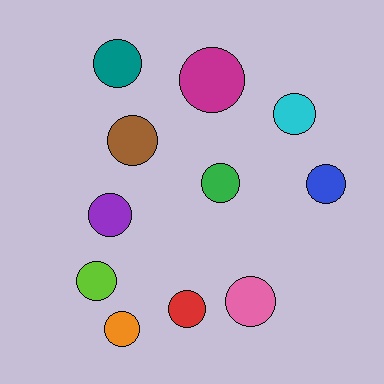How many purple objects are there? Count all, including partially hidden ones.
There is 1 purple object.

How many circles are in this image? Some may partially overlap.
There are 11 circles.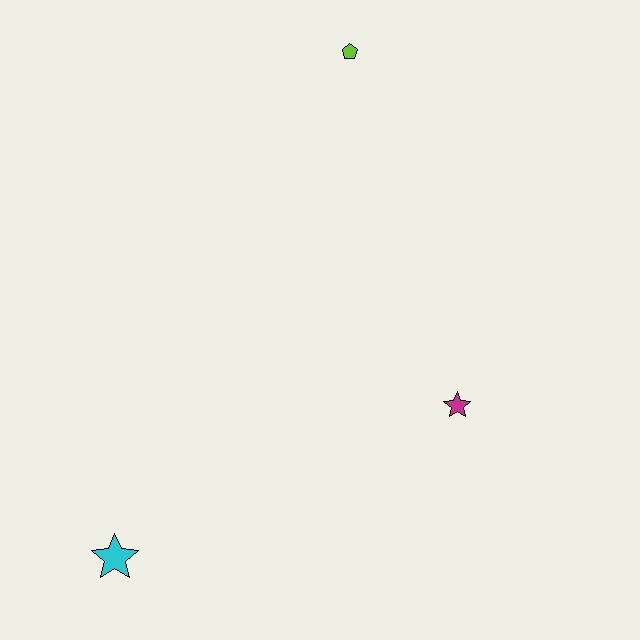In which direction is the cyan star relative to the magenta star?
The cyan star is to the left of the magenta star.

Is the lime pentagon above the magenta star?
Yes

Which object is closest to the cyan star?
The magenta star is closest to the cyan star.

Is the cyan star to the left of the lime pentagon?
Yes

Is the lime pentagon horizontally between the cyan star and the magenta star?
Yes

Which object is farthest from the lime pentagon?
The cyan star is farthest from the lime pentagon.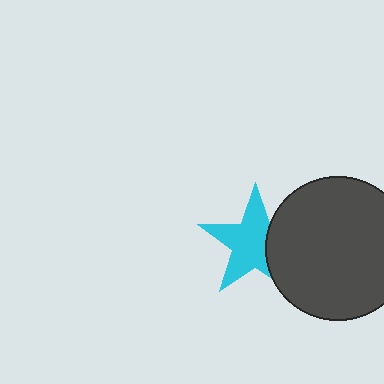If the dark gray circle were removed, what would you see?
You would see the complete cyan star.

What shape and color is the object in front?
The object in front is a dark gray circle.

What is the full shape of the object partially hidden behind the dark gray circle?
The partially hidden object is a cyan star.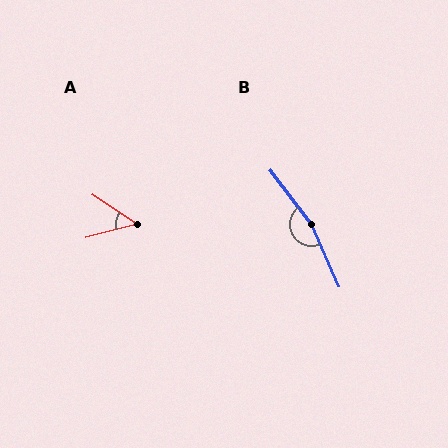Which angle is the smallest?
A, at approximately 49 degrees.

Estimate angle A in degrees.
Approximately 49 degrees.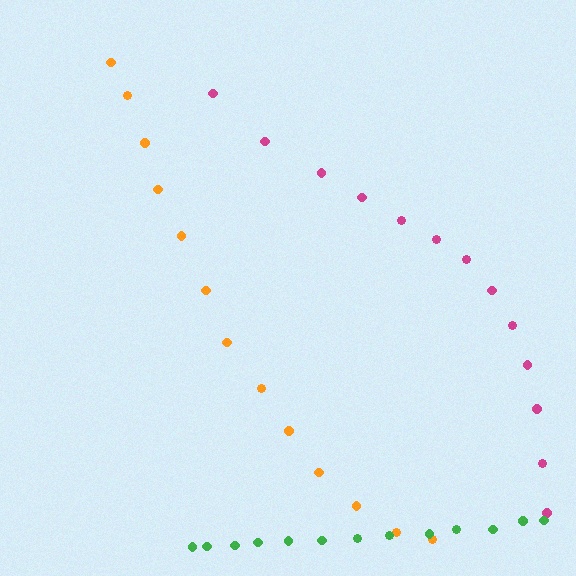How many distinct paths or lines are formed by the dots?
There are 3 distinct paths.